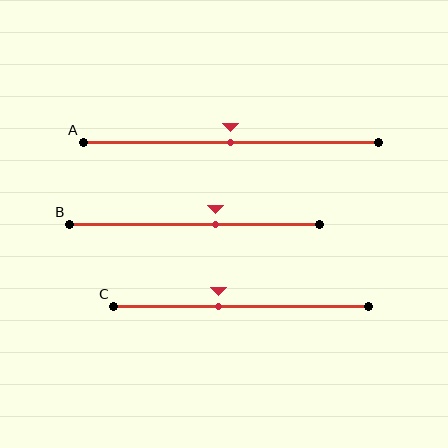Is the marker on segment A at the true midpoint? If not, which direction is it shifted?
Yes, the marker on segment A is at the true midpoint.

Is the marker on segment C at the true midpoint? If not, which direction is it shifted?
No, the marker on segment C is shifted to the left by about 9% of the segment length.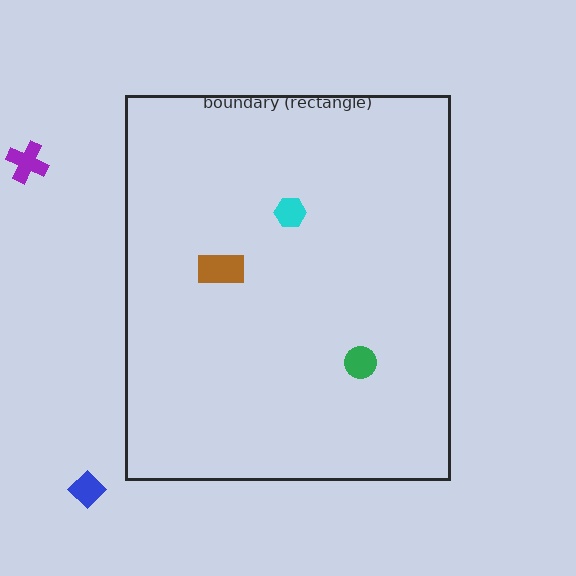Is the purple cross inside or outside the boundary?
Outside.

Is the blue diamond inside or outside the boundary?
Outside.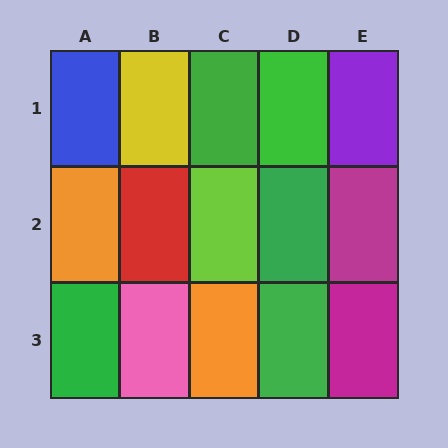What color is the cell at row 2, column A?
Orange.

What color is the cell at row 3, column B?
Pink.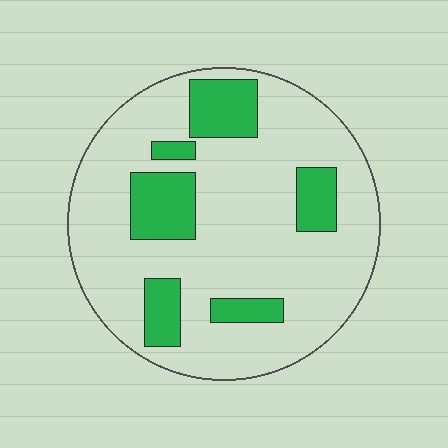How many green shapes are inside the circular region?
6.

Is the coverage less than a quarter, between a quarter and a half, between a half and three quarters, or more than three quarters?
Less than a quarter.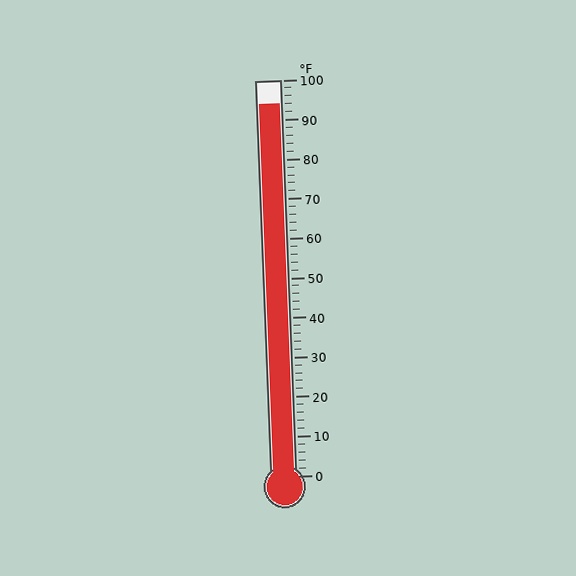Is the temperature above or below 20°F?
The temperature is above 20°F.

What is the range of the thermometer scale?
The thermometer scale ranges from 0°F to 100°F.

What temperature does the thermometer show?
The thermometer shows approximately 94°F.